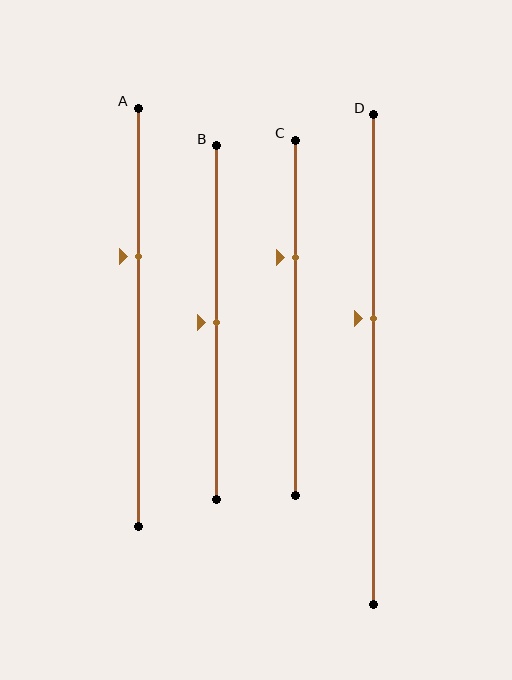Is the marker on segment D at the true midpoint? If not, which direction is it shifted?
No, the marker on segment D is shifted upward by about 9% of the segment length.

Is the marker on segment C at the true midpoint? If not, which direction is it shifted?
No, the marker on segment C is shifted upward by about 17% of the segment length.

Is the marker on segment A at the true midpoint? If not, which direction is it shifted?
No, the marker on segment A is shifted upward by about 15% of the segment length.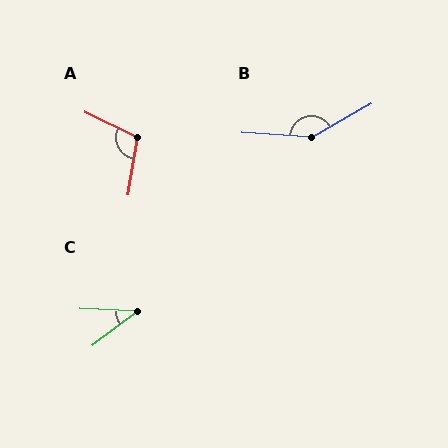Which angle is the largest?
B, at approximately 146 degrees.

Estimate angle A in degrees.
Approximately 107 degrees.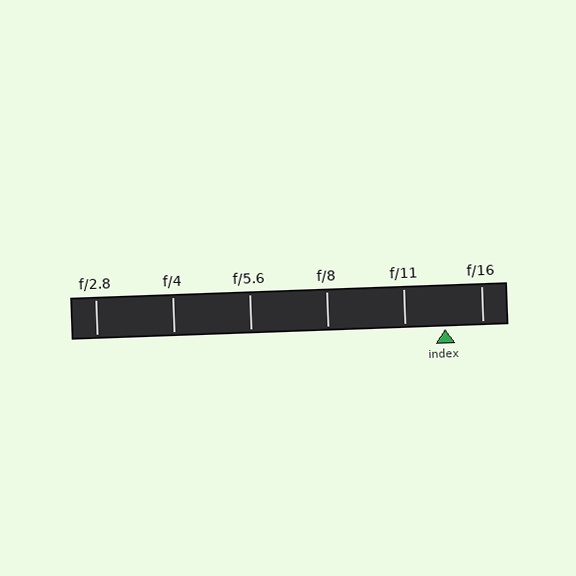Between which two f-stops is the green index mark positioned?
The index mark is between f/11 and f/16.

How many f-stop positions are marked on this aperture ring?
There are 6 f-stop positions marked.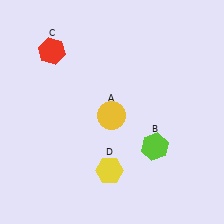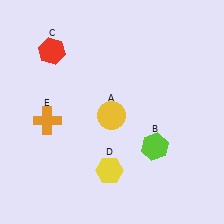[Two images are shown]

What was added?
An orange cross (E) was added in Image 2.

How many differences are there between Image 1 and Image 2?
There is 1 difference between the two images.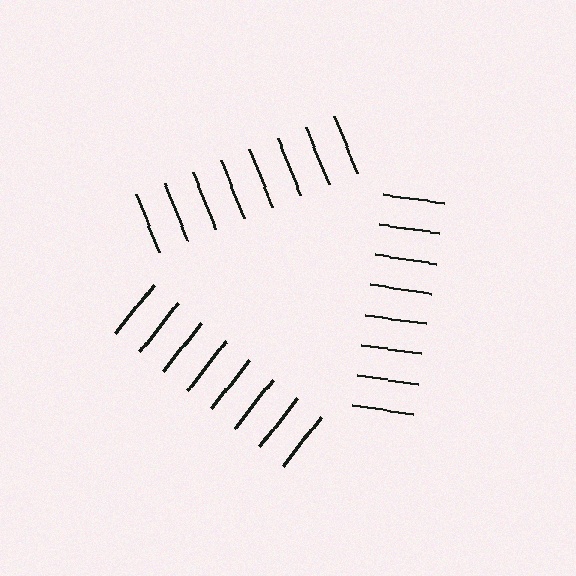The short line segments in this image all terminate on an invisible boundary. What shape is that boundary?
An illusory triangle — the line segments terminate on its edges but no continuous stroke is drawn.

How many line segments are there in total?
24 — 8 along each of the 3 edges.